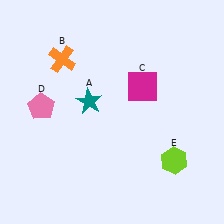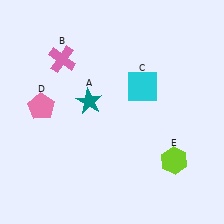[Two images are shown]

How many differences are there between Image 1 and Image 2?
There are 2 differences between the two images.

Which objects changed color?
B changed from orange to pink. C changed from magenta to cyan.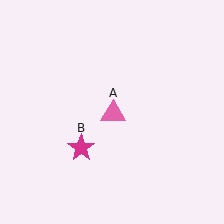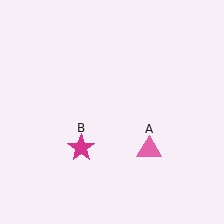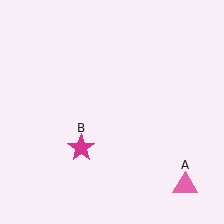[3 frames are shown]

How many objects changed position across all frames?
1 object changed position: pink triangle (object A).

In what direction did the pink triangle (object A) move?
The pink triangle (object A) moved down and to the right.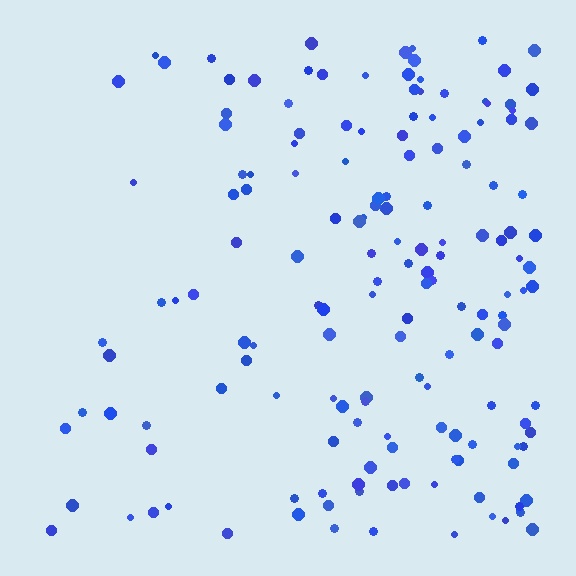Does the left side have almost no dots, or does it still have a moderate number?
Still a moderate number, just noticeably fewer than the right.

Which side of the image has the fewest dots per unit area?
The left.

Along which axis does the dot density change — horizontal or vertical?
Horizontal.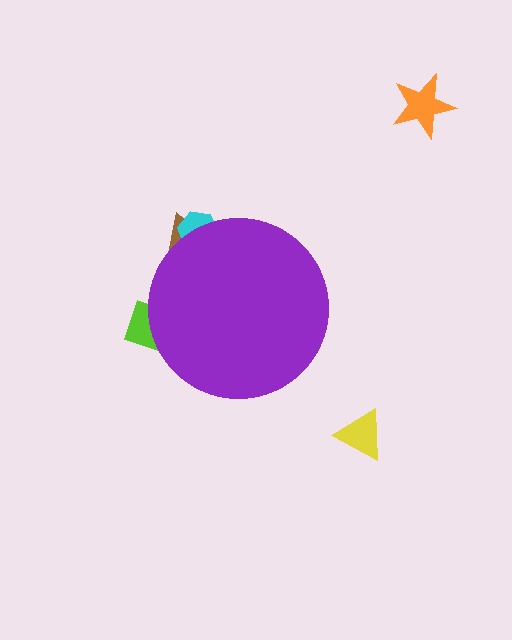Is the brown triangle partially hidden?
Yes, the brown triangle is partially hidden behind the purple circle.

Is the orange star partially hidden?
No, the orange star is fully visible.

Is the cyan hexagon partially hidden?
Yes, the cyan hexagon is partially hidden behind the purple circle.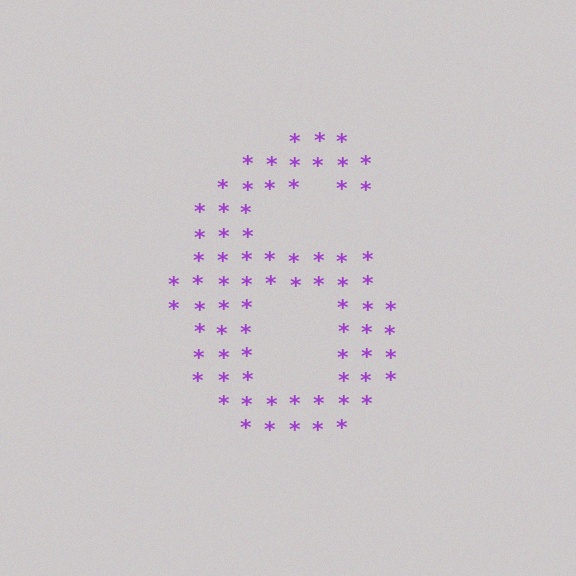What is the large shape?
The large shape is the digit 6.